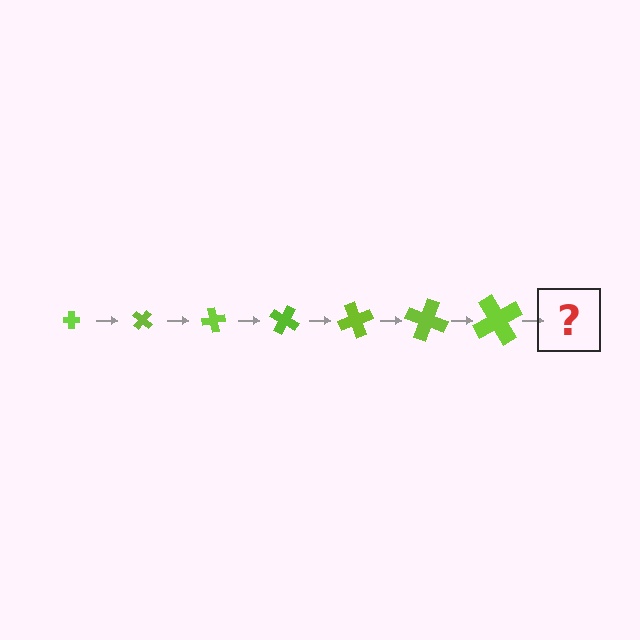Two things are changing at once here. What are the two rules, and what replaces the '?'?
The two rules are that the cross grows larger each step and it rotates 40 degrees each step. The '?' should be a cross, larger than the previous one and rotated 280 degrees from the start.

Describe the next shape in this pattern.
It should be a cross, larger than the previous one and rotated 280 degrees from the start.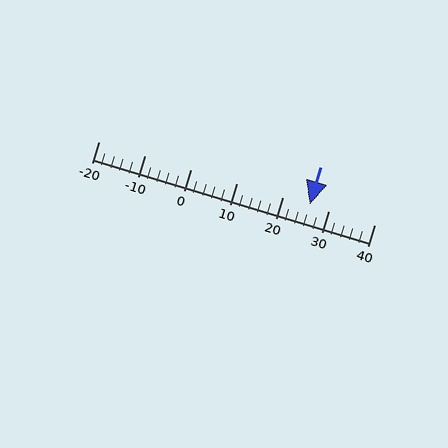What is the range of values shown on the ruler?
The ruler shows values from -20 to 40.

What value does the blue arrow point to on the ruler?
The blue arrow points to approximately 26.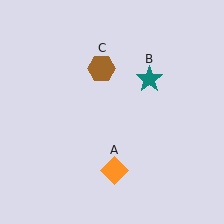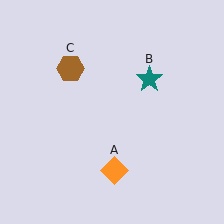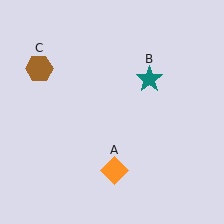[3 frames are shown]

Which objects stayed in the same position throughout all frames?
Orange diamond (object A) and teal star (object B) remained stationary.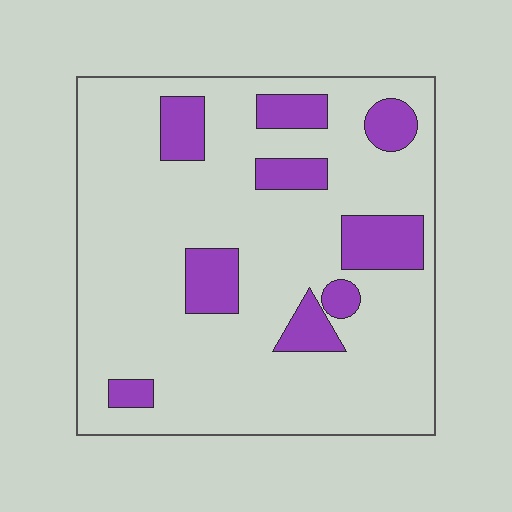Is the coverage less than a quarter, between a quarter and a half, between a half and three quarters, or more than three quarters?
Less than a quarter.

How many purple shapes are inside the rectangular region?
9.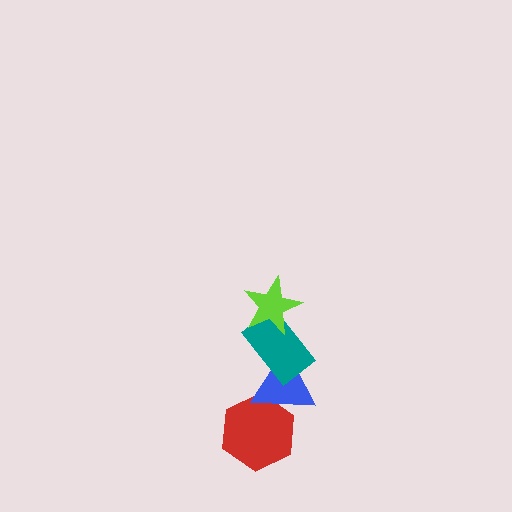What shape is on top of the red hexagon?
The blue triangle is on top of the red hexagon.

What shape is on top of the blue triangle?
The teal rectangle is on top of the blue triangle.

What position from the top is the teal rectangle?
The teal rectangle is 2nd from the top.